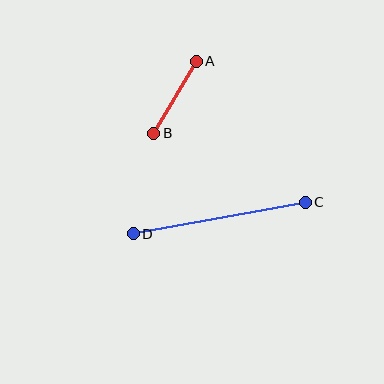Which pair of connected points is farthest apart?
Points C and D are farthest apart.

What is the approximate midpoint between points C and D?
The midpoint is at approximately (219, 218) pixels.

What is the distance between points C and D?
The distance is approximately 175 pixels.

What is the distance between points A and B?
The distance is approximately 84 pixels.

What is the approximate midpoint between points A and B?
The midpoint is at approximately (175, 97) pixels.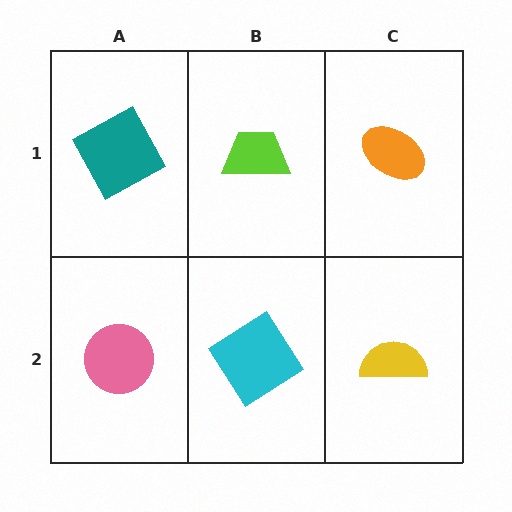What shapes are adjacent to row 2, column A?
A teal square (row 1, column A), a cyan diamond (row 2, column B).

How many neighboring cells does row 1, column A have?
2.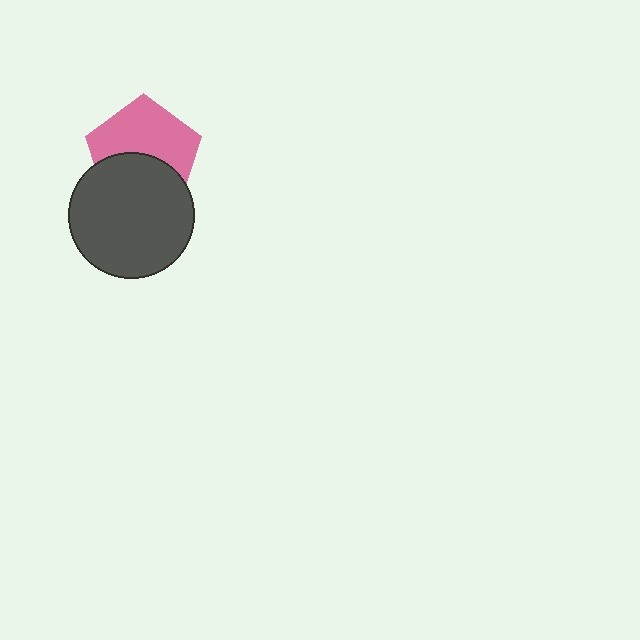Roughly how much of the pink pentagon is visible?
About half of it is visible (roughly 56%).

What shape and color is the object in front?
The object in front is a dark gray circle.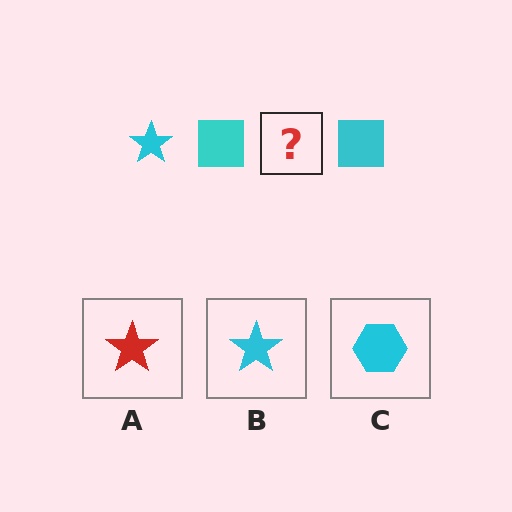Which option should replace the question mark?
Option B.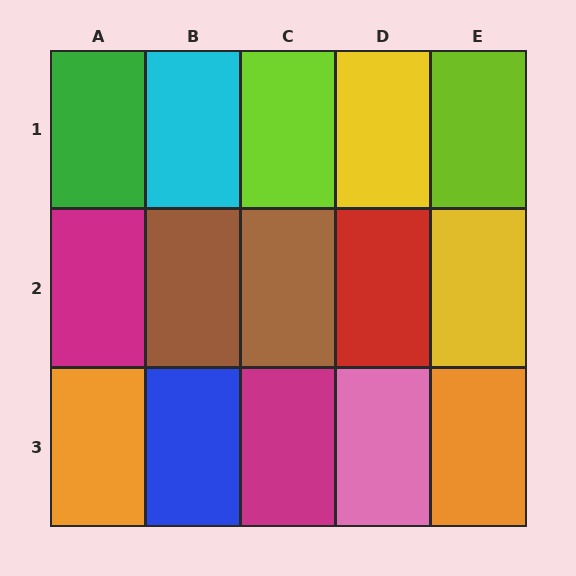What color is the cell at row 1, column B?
Cyan.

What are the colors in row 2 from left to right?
Magenta, brown, brown, red, yellow.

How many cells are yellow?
2 cells are yellow.